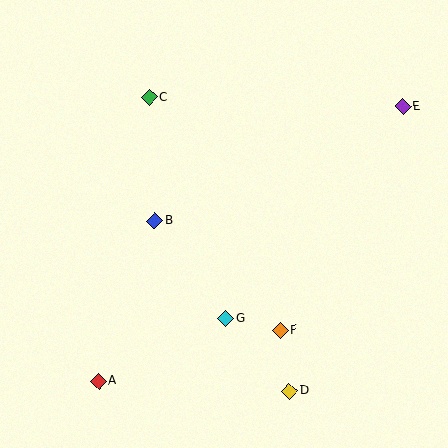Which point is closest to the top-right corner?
Point E is closest to the top-right corner.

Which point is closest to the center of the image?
Point B at (155, 221) is closest to the center.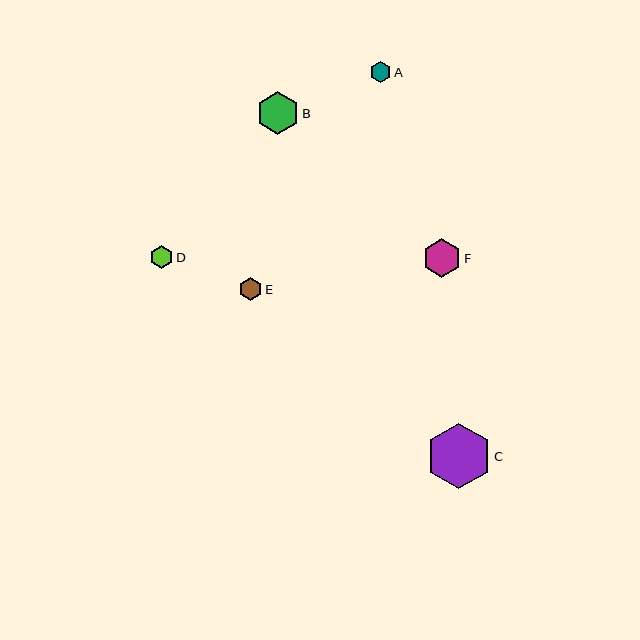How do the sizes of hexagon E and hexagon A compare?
Hexagon E and hexagon A are approximately the same size.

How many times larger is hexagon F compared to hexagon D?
Hexagon F is approximately 1.7 times the size of hexagon D.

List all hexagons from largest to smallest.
From largest to smallest: C, B, F, D, E, A.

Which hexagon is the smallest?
Hexagon A is the smallest with a size of approximately 21 pixels.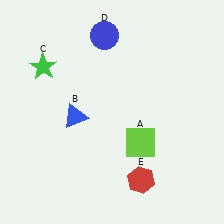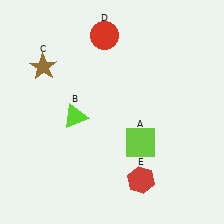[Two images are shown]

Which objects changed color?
B changed from blue to lime. C changed from green to brown. D changed from blue to red.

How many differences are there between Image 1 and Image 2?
There are 3 differences between the two images.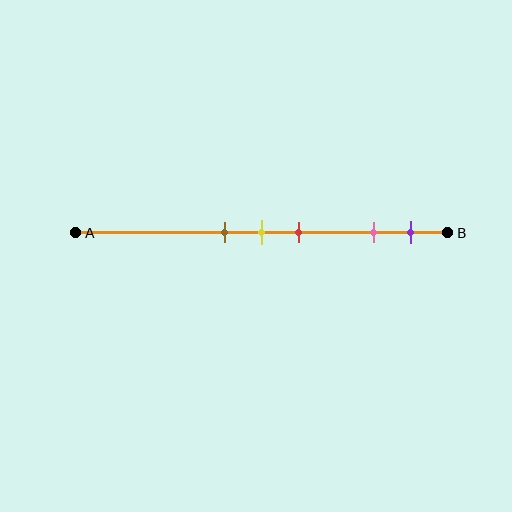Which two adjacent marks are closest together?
The brown and yellow marks are the closest adjacent pair.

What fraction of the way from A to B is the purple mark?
The purple mark is approximately 90% (0.9) of the way from A to B.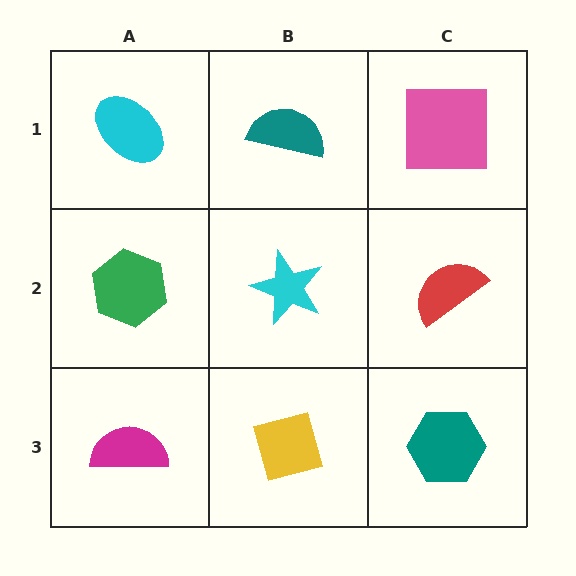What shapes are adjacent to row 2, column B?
A teal semicircle (row 1, column B), a yellow square (row 3, column B), a green hexagon (row 2, column A), a red semicircle (row 2, column C).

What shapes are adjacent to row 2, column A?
A cyan ellipse (row 1, column A), a magenta semicircle (row 3, column A), a cyan star (row 2, column B).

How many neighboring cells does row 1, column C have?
2.